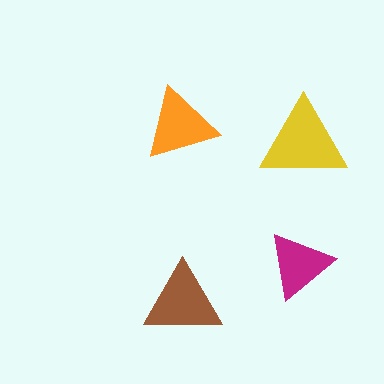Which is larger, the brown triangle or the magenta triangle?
The brown one.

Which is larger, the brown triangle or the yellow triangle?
The yellow one.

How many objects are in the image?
There are 4 objects in the image.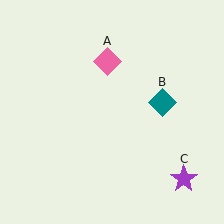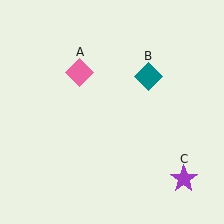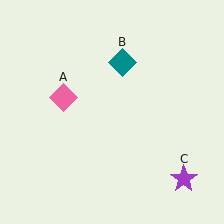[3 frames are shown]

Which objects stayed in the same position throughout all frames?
Purple star (object C) remained stationary.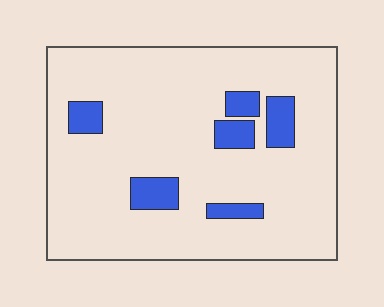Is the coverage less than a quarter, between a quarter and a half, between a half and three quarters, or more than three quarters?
Less than a quarter.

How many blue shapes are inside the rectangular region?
6.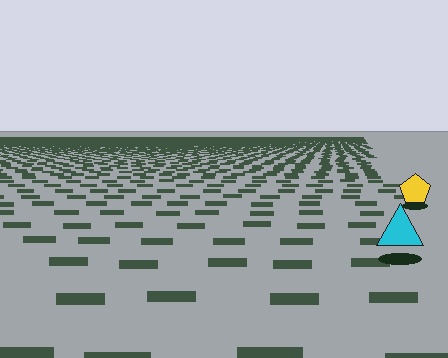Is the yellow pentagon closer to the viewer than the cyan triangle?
No. The cyan triangle is closer — you can tell from the texture gradient: the ground texture is coarser near it.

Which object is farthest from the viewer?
The yellow pentagon is farthest from the viewer. It appears smaller and the ground texture around it is denser.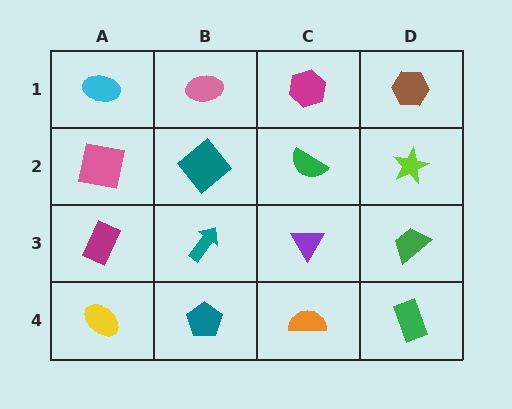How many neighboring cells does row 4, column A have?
2.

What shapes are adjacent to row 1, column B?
A teal diamond (row 2, column B), a cyan ellipse (row 1, column A), a magenta hexagon (row 1, column C).